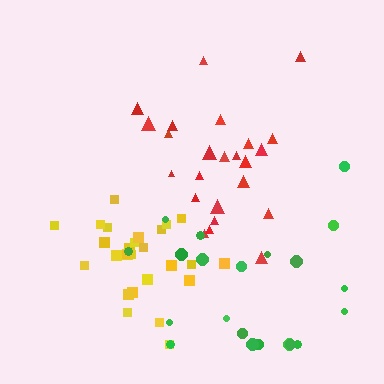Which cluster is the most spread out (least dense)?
Green.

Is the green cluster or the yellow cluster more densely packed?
Yellow.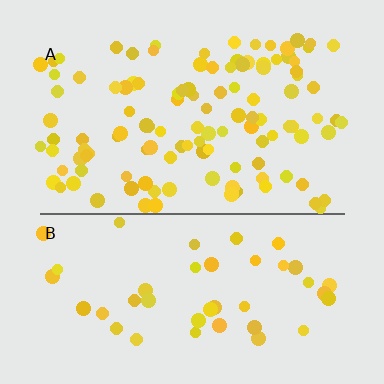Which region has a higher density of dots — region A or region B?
A (the top).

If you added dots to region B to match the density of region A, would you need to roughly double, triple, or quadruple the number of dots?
Approximately triple.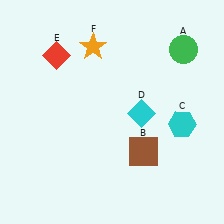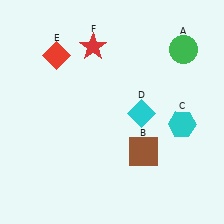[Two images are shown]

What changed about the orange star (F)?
In Image 1, F is orange. In Image 2, it changed to red.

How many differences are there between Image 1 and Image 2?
There is 1 difference between the two images.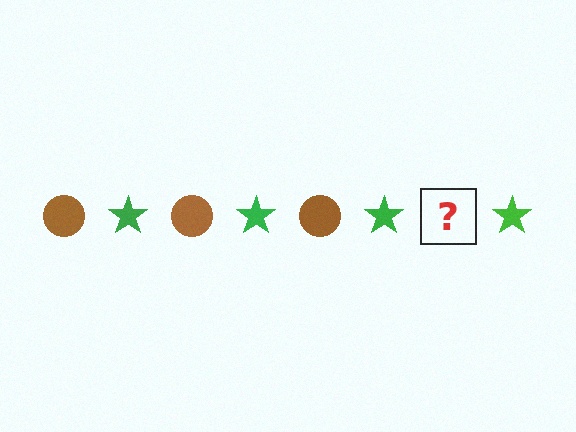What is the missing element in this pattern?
The missing element is a brown circle.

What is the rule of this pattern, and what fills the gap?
The rule is that the pattern alternates between brown circle and green star. The gap should be filled with a brown circle.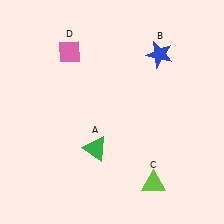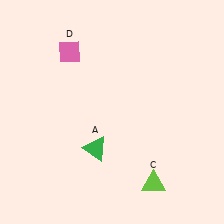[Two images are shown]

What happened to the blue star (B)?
The blue star (B) was removed in Image 2. It was in the top-right area of Image 1.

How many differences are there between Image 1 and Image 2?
There is 1 difference between the two images.